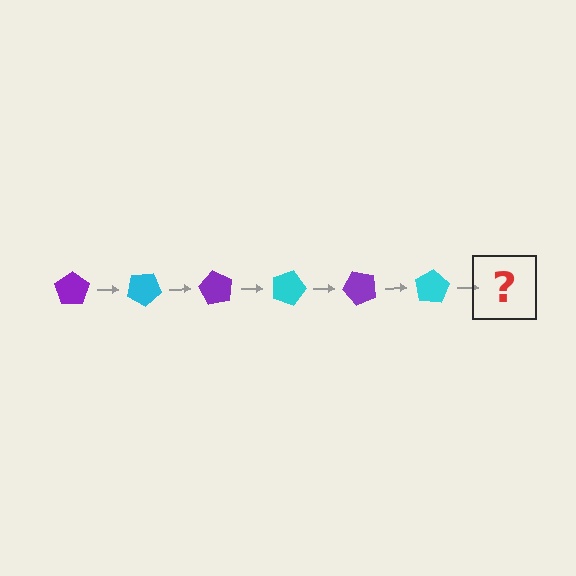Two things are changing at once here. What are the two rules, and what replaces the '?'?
The two rules are that it rotates 30 degrees each step and the color cycles through purple and cyan. The '?' should be a purple pentagon, rotated 180 degrees from the start.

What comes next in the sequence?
The next element should be a purple pentagon, rotated 180 degrees from the start.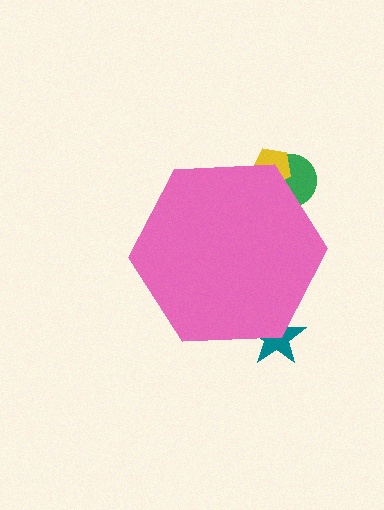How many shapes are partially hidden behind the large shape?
3 shapes are partially hidden.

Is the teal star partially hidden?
Yes, the teal star is partially hidden behind the pink hexagon.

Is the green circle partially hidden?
Yes, the green circle is partially hidden behind the pink hexagon.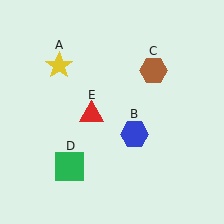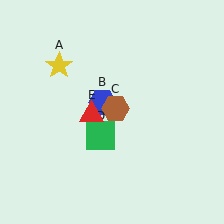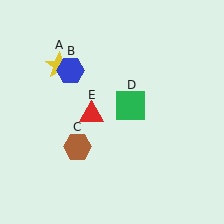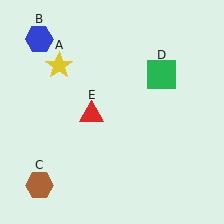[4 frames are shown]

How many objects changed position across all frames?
3 objects changed position: blue hexagon (object B), brown hexagon (object C), green square (object D).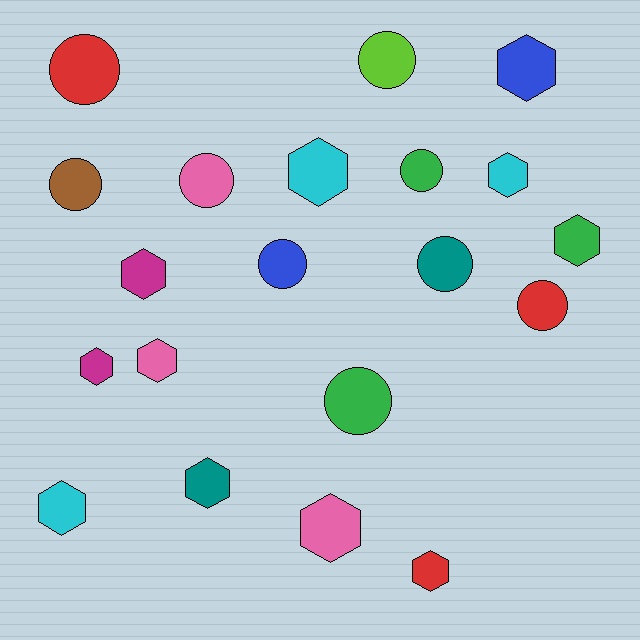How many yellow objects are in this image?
There are no yellow objects.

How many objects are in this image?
There are 20 objects.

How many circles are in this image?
There are 9 circles.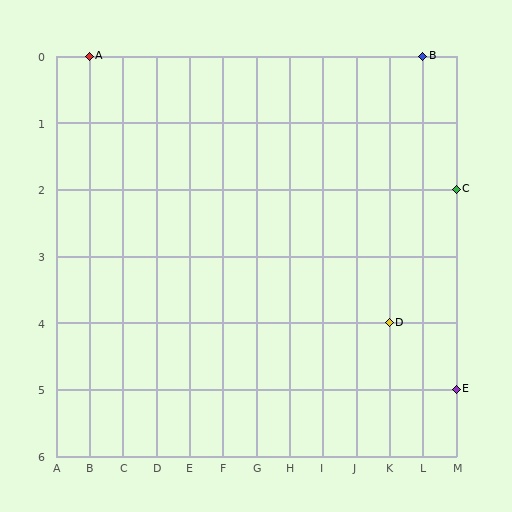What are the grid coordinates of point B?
Point B is at grid coordinates (L, 0).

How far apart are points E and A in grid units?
Points E and A are 11 columns and 5 rows apart (about 12.1 grid units diagonally).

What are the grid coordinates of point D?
Point D is at grid coordinates (K, 4).